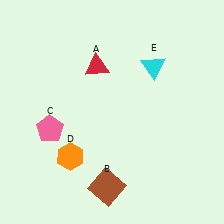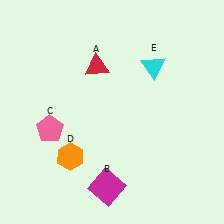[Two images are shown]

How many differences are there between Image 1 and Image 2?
There is 1 difference between the two images.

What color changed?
The square (B) changed from brown in Image 1 to magenta in Image 2.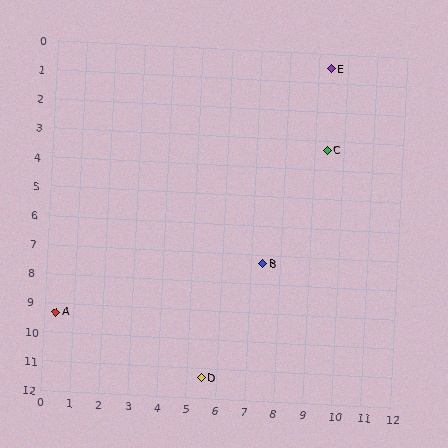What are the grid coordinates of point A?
Point A is at approximately (0.4, 9.3).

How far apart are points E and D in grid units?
Points E and D are about 11.5 grid units apart.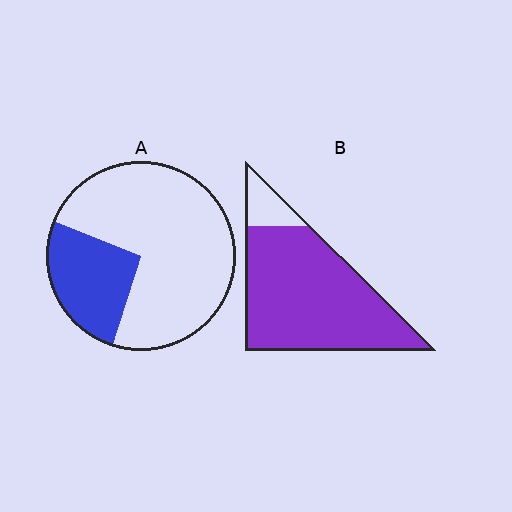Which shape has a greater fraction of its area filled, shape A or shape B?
Shape B.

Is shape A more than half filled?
No.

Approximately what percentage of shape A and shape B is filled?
A is approximately 25% and B is approximately 90%.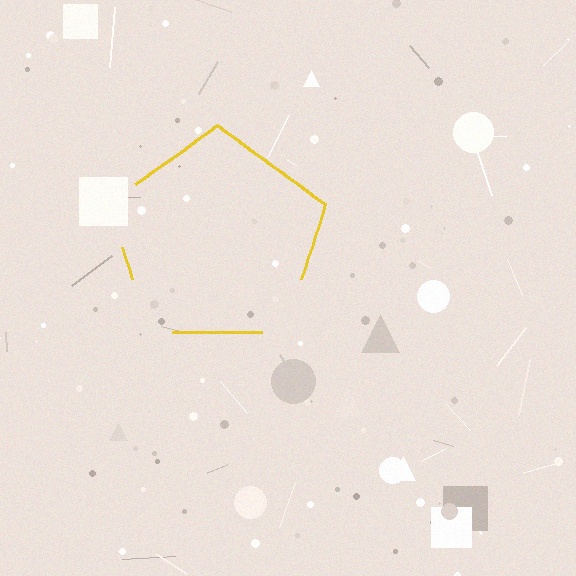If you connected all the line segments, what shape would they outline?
They would outline a pentagon.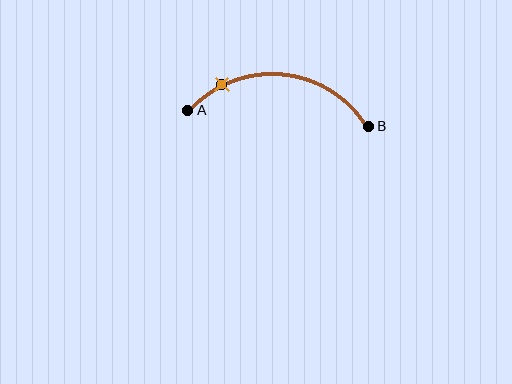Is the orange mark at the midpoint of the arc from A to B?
No. The orange mark lies on the arc but is closer to endpoint A. The arc midpoint would be at the point on the curve equidistant along the arc from both A and B.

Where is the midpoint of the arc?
The arc midpoint is the point on the curve farthest from the straight line joining A and B. It sits above that line.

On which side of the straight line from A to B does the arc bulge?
The arc bulges above the straight line connecting A and B.